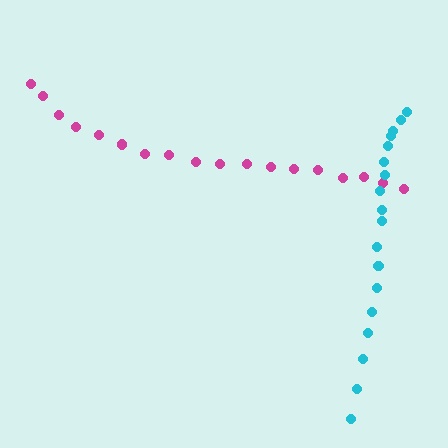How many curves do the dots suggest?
There are 2 distinct paths.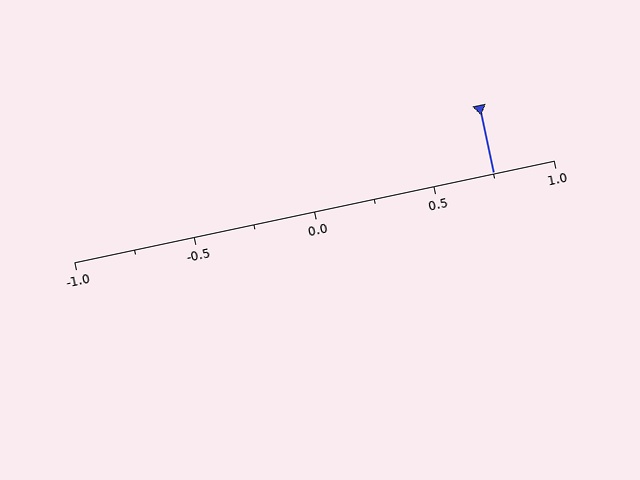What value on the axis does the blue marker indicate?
The marker indicates approximately 0.75.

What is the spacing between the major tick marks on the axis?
The major ticks are spaced 0.5 apart.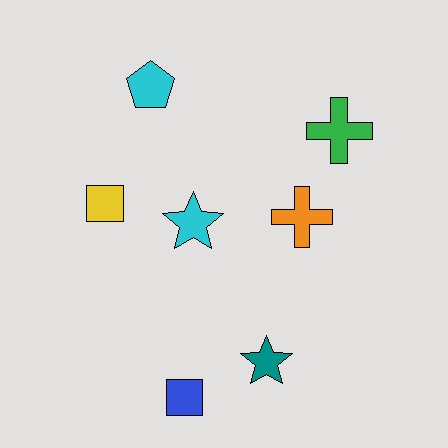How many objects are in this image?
There are 7 objects.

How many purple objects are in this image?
There are no purple objects.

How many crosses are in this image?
There are 2 crosses.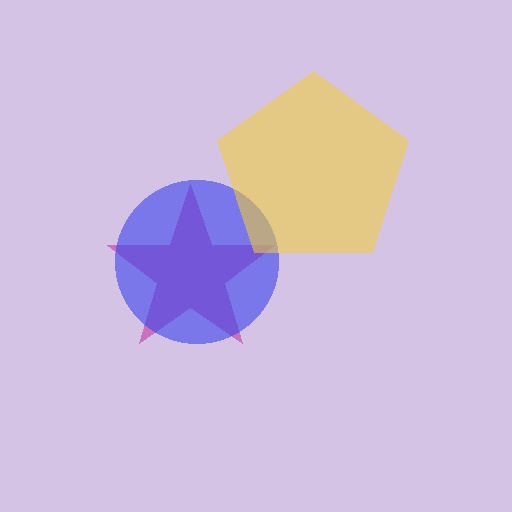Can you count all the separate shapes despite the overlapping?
Yes, there are 3 separate shapes.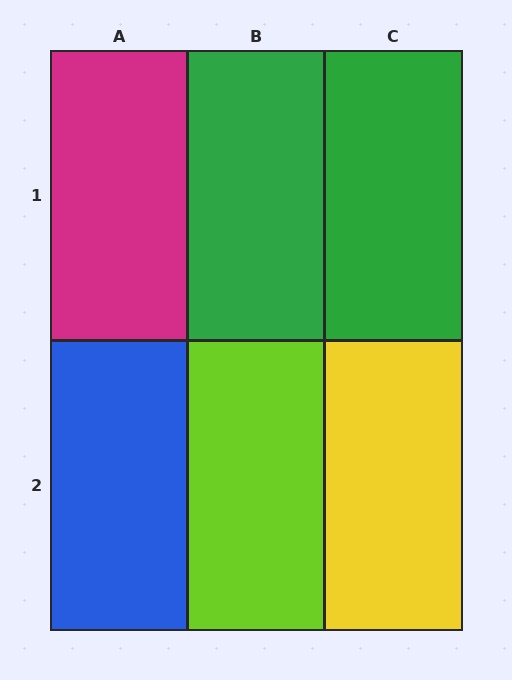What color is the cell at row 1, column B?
Green.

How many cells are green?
2 cells are green.